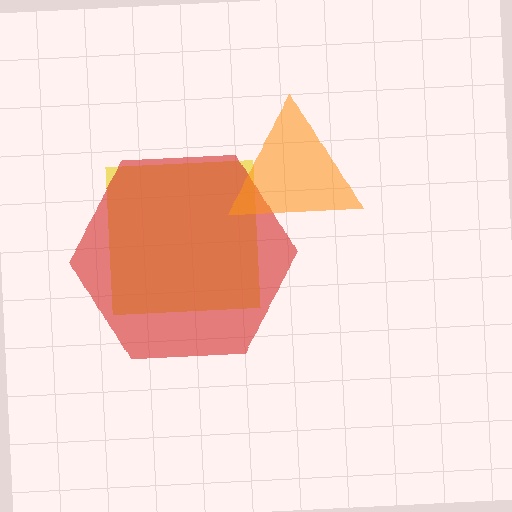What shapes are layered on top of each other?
The layered shapes are: a yellow square, a red hexagon, an orange triangle.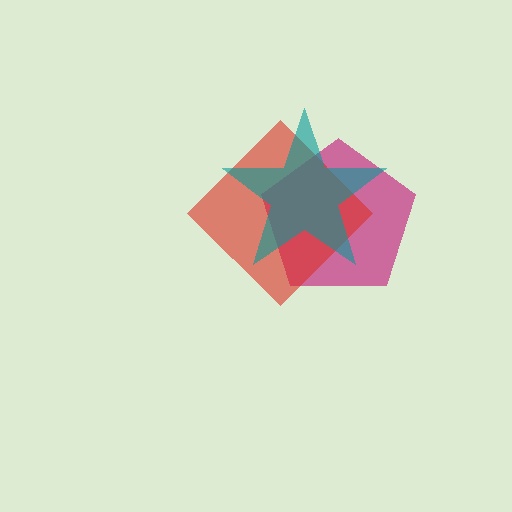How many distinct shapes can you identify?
There are 3 distinct shapes: a magenta pentagon, a red diamond, a teal star.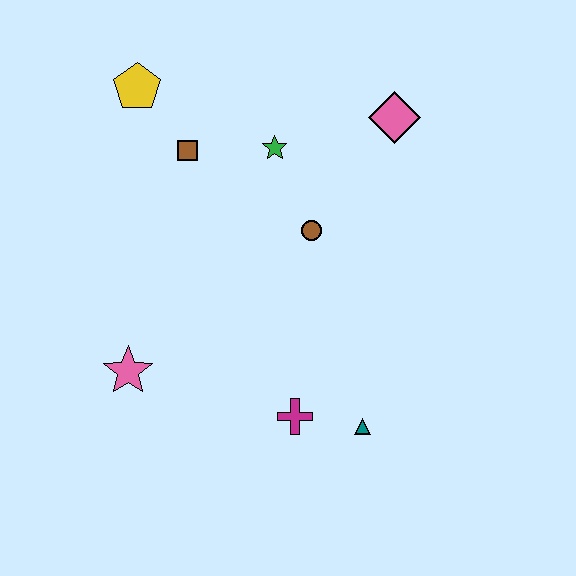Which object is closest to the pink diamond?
The green star is closest to the pink diamond.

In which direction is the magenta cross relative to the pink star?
The magenta cross is to the right of the pink star.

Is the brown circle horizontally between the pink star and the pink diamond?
Yes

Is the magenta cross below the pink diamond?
Yes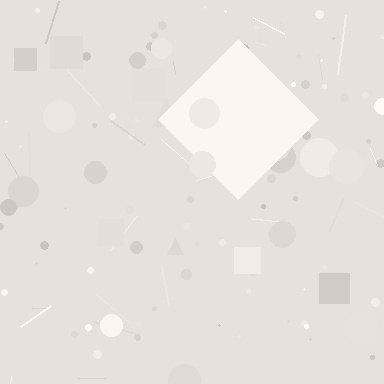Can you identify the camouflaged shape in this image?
The camouflaged shape is a diamond.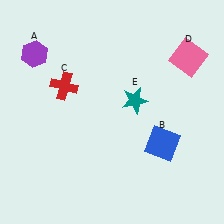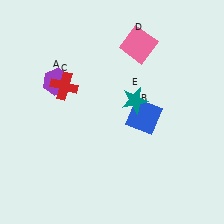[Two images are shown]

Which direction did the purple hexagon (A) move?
The purple hexagon (A) moved down.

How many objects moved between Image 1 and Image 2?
3 objects moved between the two images.